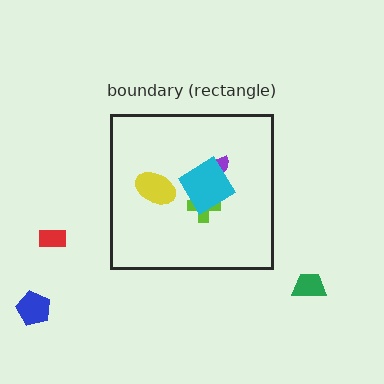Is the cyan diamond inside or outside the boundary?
Inside.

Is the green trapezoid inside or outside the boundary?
Outside.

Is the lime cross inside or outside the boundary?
Inside.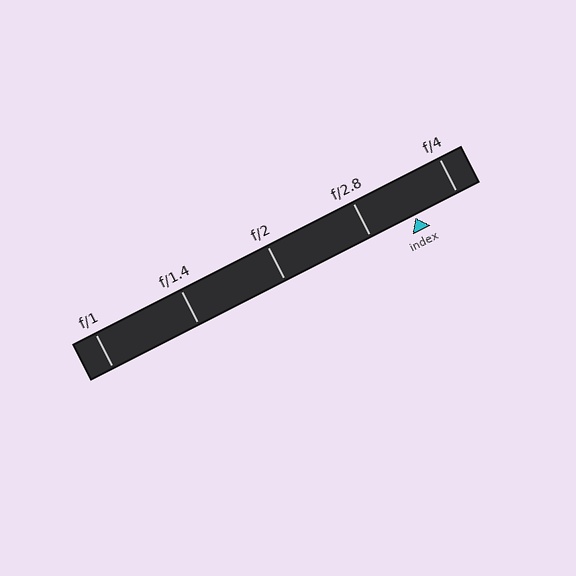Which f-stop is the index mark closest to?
The index mark is closest to f/4.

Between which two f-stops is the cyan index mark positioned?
The index mark is between f/2.8 and f/4.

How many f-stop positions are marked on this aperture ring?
There are 5 f-stop positions marked.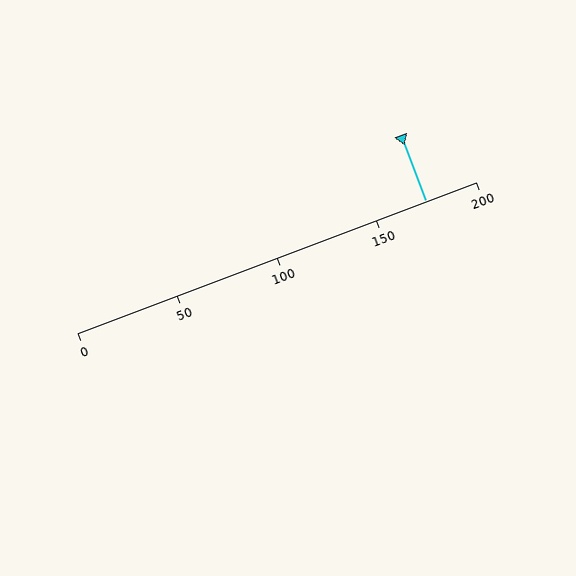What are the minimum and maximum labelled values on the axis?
The axis runs from 0 to 200.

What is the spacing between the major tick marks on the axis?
The major ticks are spaced 50 apart.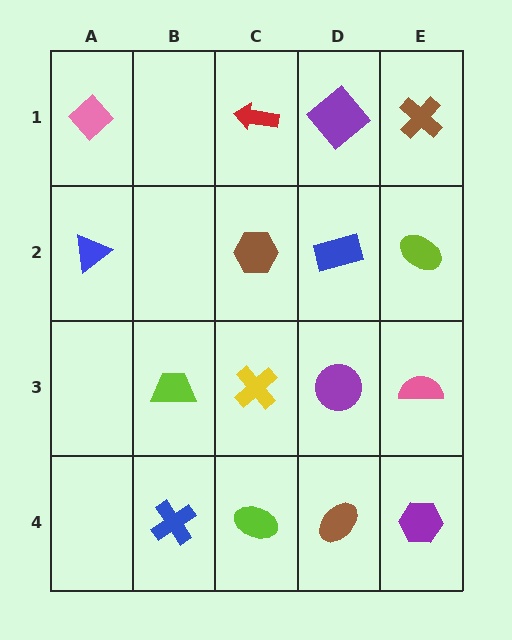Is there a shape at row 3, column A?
No, that cell is empty.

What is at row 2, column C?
A brown hexagon.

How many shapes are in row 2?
4 shapes.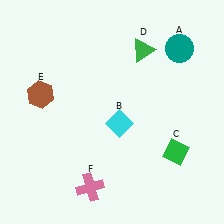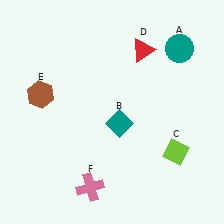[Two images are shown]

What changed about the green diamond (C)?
In Image 1, C is green. In Image 2, it changed to lime.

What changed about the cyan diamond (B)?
In Image 1, B is cyan. In Image 2, it changed to teal.